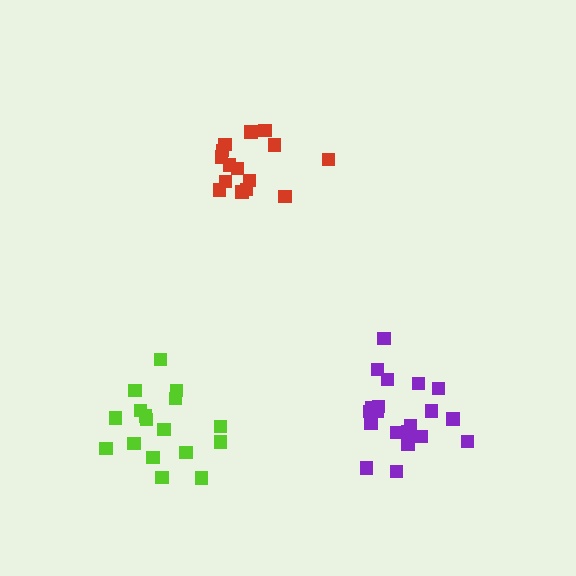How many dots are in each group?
Group 1: 21 dots, Group 2: 15 dots, Group 3: 17 dots (53 total).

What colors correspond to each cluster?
The clusters are colored: purple, red, lime.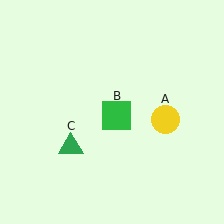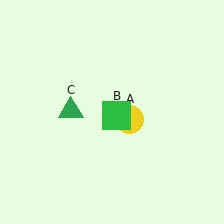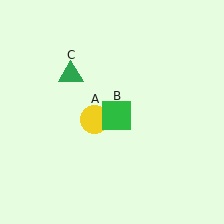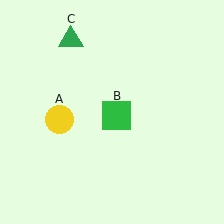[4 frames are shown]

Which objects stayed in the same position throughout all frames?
Green square (object B) remained stationary.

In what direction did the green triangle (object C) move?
The green triangle (object C) moved up.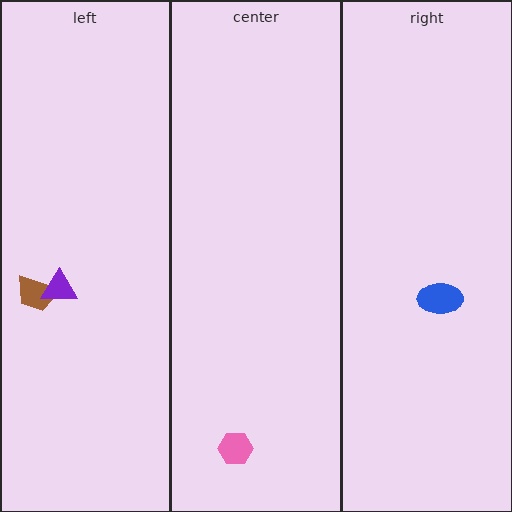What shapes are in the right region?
The blue ellipse.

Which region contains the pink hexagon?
The center region.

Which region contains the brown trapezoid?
The left region.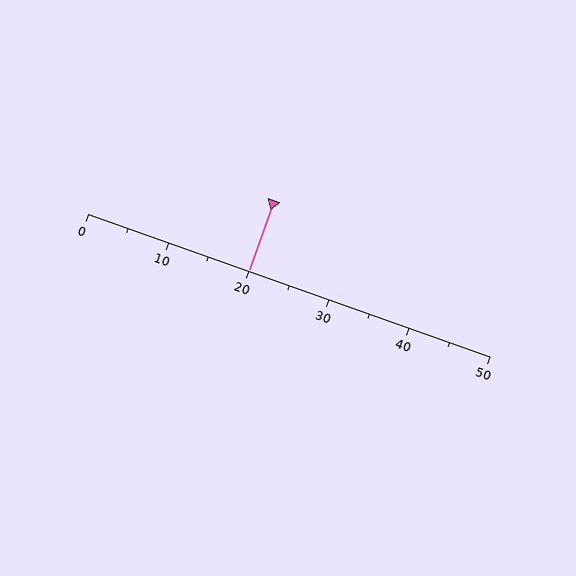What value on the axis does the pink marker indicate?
The marker indicates approximately 20.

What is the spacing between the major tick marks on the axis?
The major ticks are spaced 10 apart.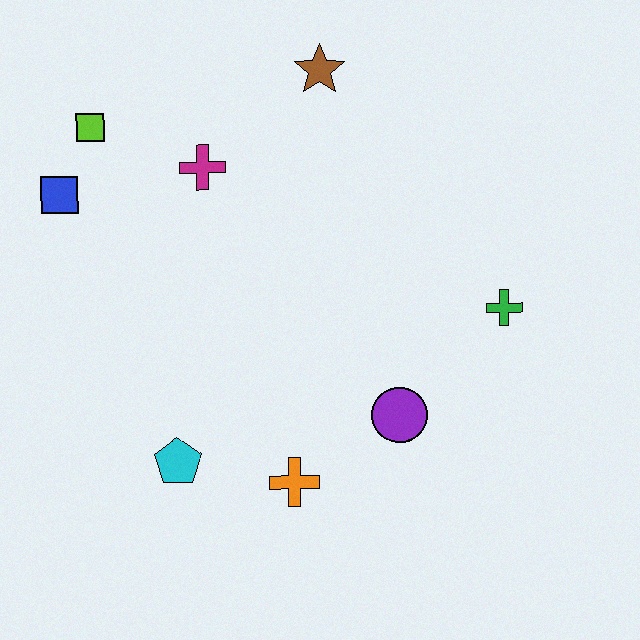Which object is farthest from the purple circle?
The lime square is farthest from the purple circle.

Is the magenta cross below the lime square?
Yes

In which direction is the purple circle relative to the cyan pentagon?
The purple circle is to the right of the cyan pentagon.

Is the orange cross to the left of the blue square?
No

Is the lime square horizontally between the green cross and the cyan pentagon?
No